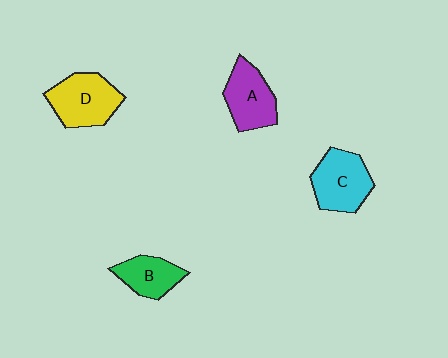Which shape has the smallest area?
Shape B (green).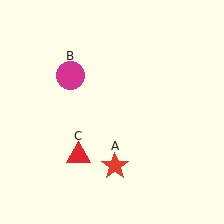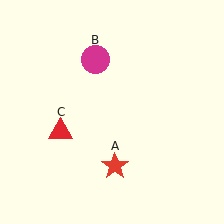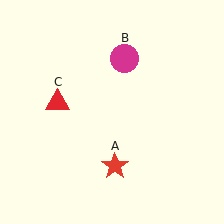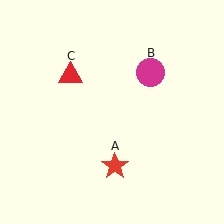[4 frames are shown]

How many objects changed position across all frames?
2 objects changed position: magenta circle (object B), red triangle (object C).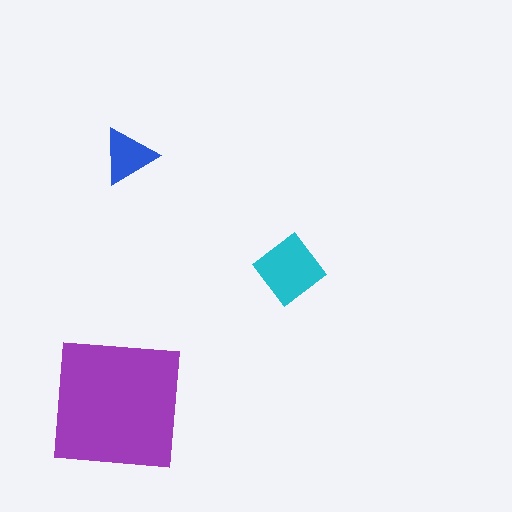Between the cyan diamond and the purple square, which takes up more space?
The purple square.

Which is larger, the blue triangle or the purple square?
The purple square.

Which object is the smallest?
The blue triangle.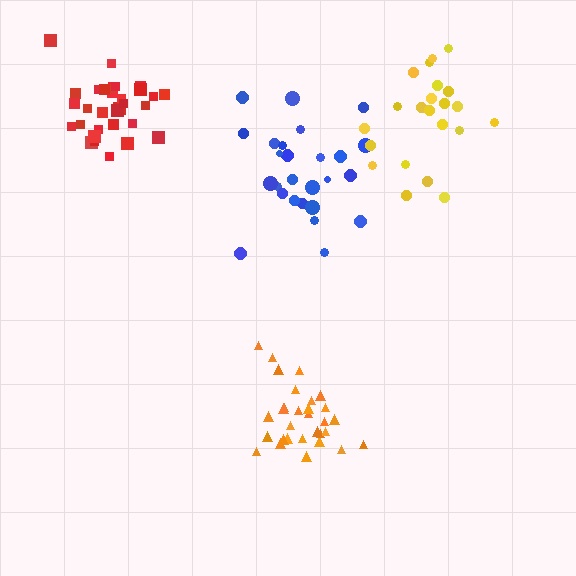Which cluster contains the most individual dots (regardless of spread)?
Red (32).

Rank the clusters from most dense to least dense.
red, orange, yellow, blue.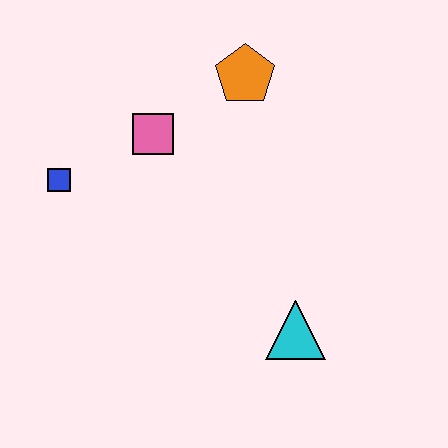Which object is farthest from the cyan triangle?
The blue square is farthest from the cyan triangle.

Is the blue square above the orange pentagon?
No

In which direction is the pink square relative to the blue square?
The pink square is to the right of the blue square.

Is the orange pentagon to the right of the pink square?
Yes